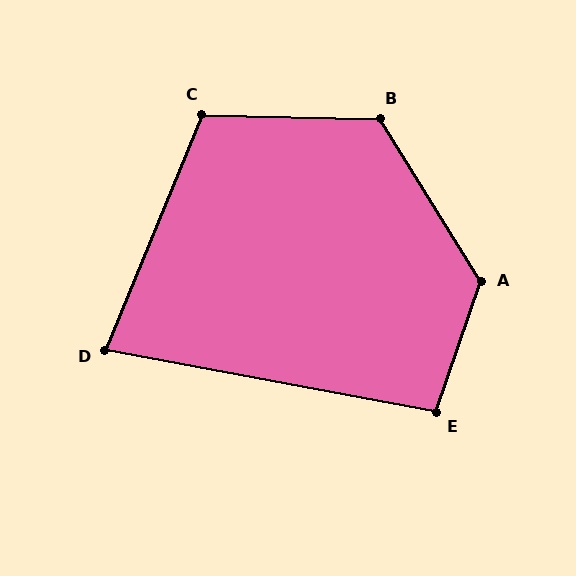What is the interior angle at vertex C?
Approximately 111 degrees (obtuse).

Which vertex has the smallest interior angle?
D, at approximately 78 degrees.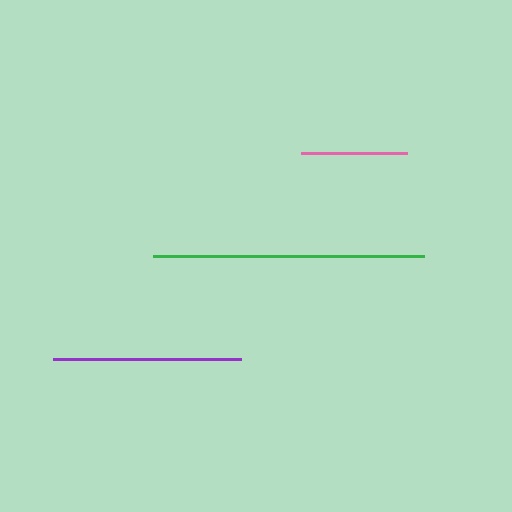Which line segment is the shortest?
The pink line is the shortest at approximately 107 pixels.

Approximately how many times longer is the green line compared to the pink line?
The green line is approximately 2.5 times the length of the pink line.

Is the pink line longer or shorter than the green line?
The green line is longer than the pink line.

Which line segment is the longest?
The green line is the longest at approximately 271 pixels.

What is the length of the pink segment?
The pink segment is approximately 107 pixels long.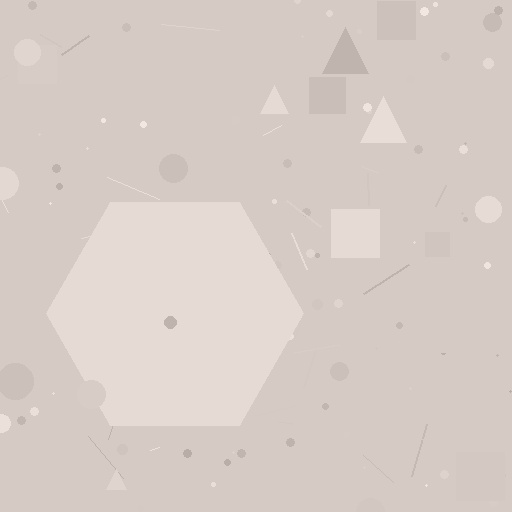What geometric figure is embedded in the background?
A hexagon is embedded in the background.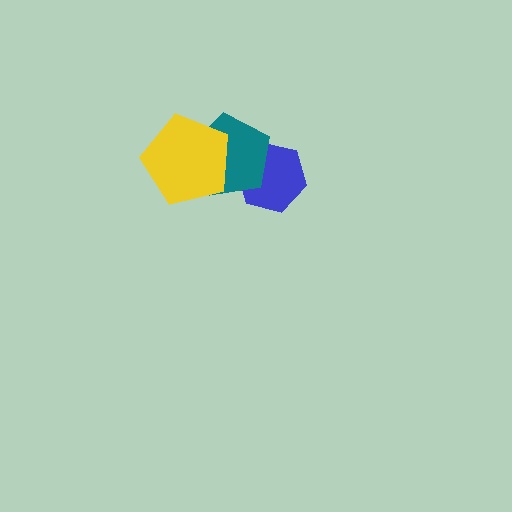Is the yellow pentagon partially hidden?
No, no other shape covers it.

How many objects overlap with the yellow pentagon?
1 object overlaps with the yellow pentagon.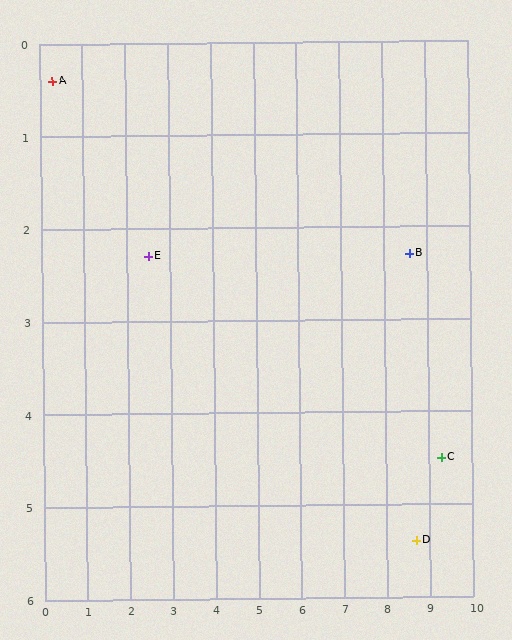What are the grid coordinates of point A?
Point A is at approximately (0.3, 0.4).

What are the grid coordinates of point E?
Point E is at approximately (2.5, 2.3).